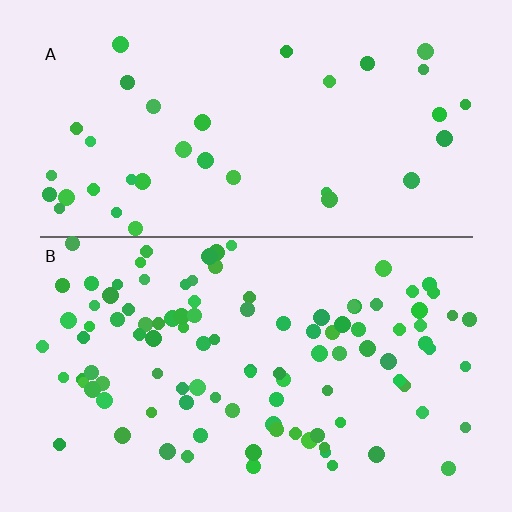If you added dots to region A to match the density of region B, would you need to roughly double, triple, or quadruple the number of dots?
Approximately triple.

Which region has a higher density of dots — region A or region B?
B (the bottom).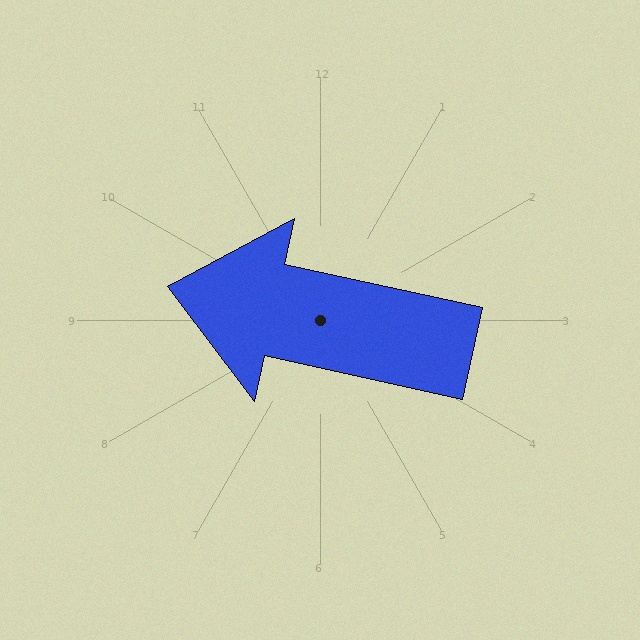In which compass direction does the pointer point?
West.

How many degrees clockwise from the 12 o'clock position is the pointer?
Approximately 282 degrees.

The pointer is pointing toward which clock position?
Roughly 9 o'clock.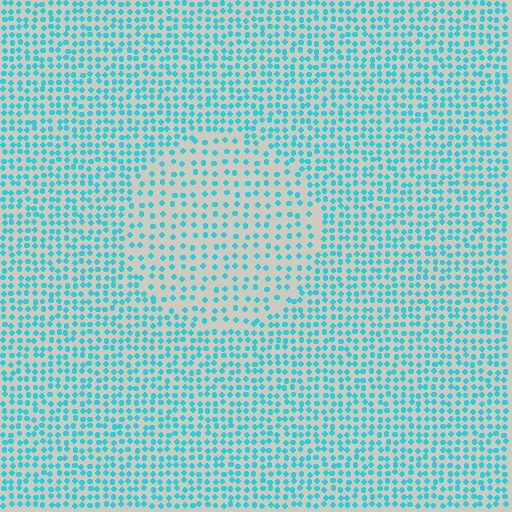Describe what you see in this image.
The image contains small cyan elements arranged at two different densities. A circle-shaped region is visible where the elements are less densely packed than the surrounding area.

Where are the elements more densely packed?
The elements are more densely packed outside the circle boundary.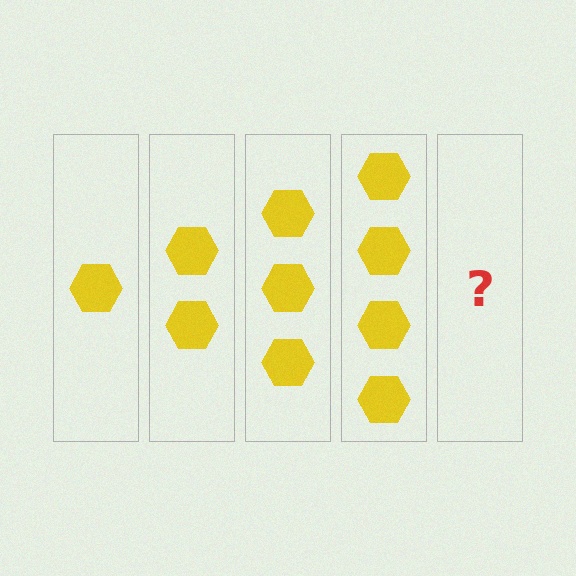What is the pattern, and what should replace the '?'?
The pattern is that each step adds one more hexagon. The '?' should be 5 hexagons.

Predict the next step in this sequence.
The next step is 5 hexagons.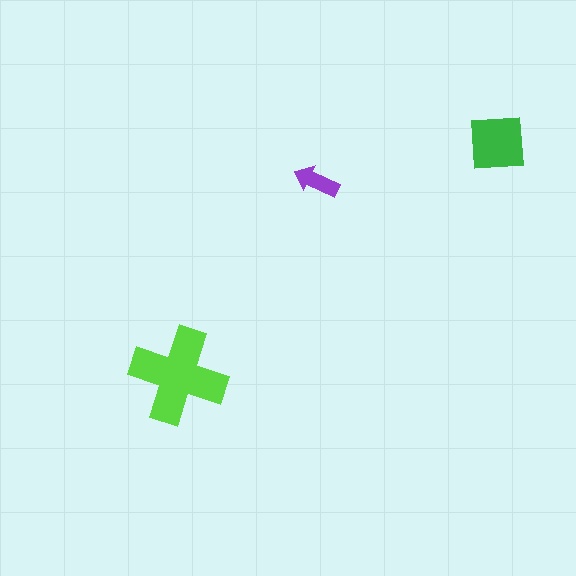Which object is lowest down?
The lime cross is bottommost.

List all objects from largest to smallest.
The lime cross, the green square, the purple arrow.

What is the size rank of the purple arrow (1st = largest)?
3rd.